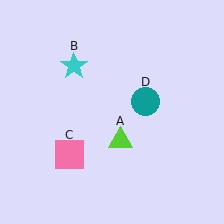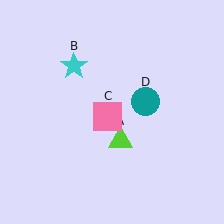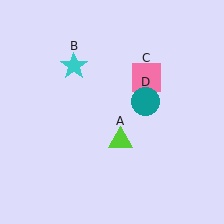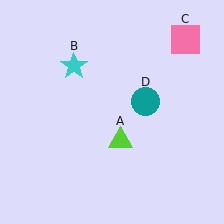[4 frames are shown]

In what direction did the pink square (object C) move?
The pink square (object C) moved up and to the right.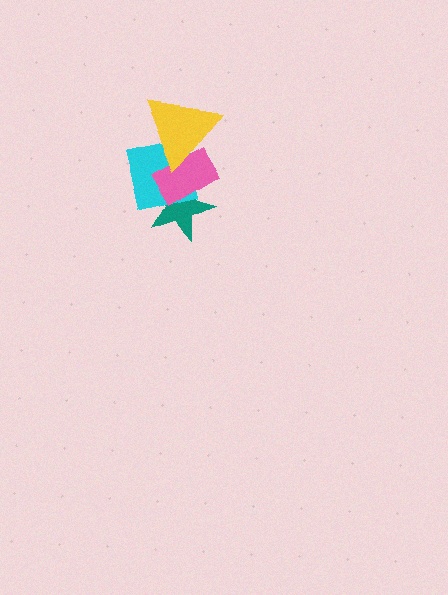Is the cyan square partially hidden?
Yes, it is partially covered by another shape.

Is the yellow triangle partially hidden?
No, no other shape covers it.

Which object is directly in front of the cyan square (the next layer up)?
The pink rectangle is directly in front of the cyan square.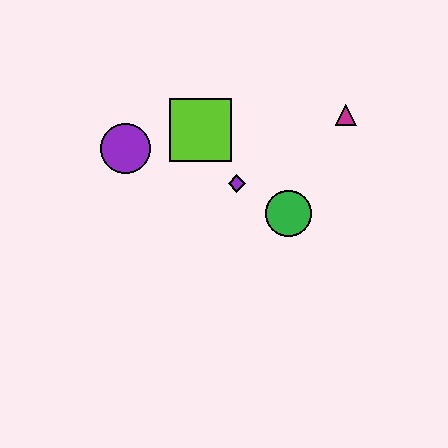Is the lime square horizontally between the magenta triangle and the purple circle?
Yes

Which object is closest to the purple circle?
The lime square is closest to the purple circle.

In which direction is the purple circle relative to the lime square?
The purple circle is to the left of the lime square.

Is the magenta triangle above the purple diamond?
Yes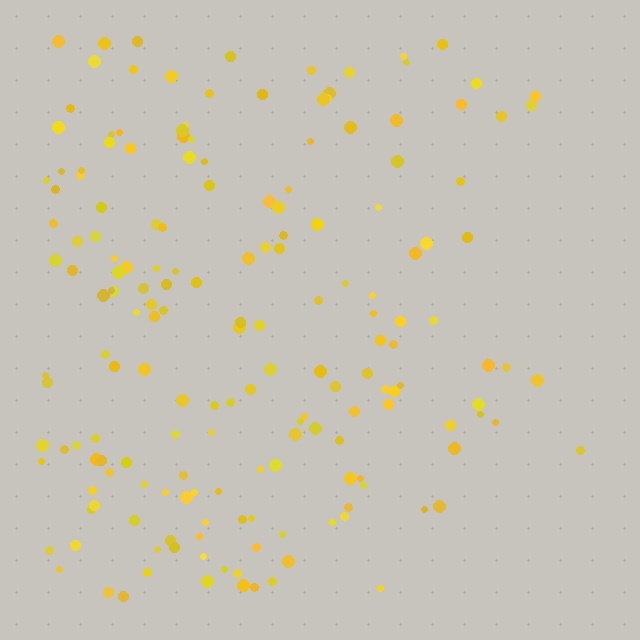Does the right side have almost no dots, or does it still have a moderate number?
Still a moderate number, just noticeably fewer than the left.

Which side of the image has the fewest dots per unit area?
The right.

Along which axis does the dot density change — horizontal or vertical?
Horizontal.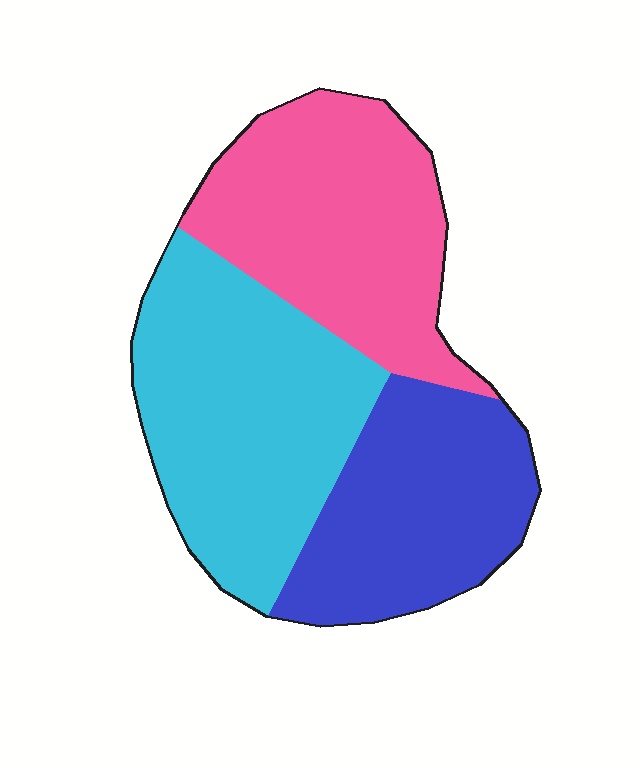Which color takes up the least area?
Blue, at roughly 30%.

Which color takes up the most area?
Cyan, at roughly 40%.